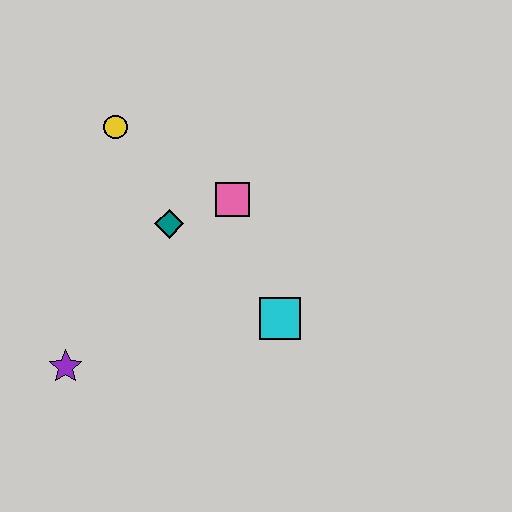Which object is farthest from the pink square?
The purple star is farthest from the pink square.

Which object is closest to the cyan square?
The pink square is closest to the cyan square.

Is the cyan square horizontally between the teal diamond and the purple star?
No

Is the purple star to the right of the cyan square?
No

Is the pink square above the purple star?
Yes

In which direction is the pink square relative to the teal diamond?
The pink square is to the right of the teal diamond.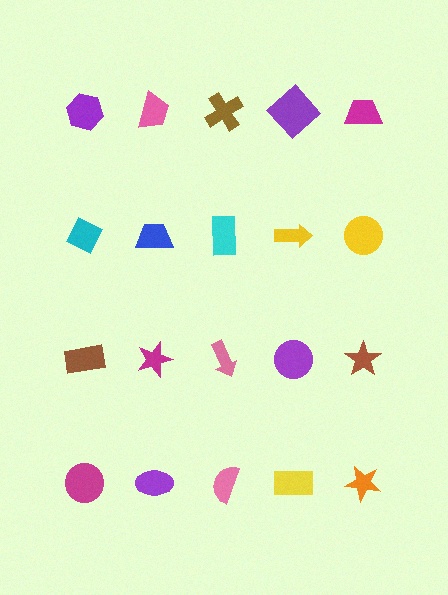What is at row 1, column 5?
A magenta trapezoid.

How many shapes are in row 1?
5 shapes.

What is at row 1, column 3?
A brown cross.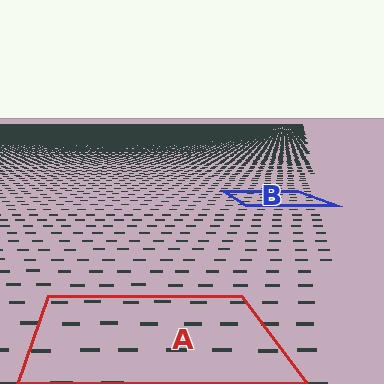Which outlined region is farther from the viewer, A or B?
Region B is farther from the viewer — the texture elements inside it appear smaller and more densely packed.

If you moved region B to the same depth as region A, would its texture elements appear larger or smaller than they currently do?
They would appear larger. At a closer depth, the same texture elements are projected at a bigger on-screen size.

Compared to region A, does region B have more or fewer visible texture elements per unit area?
Region B has more texture elements per unit area — they are packed more densely because it is farther away.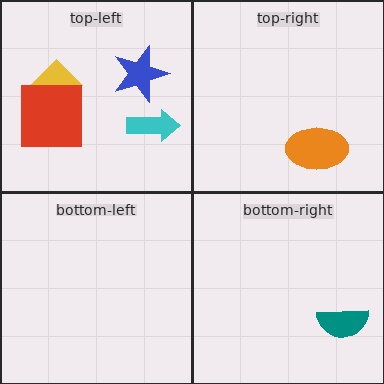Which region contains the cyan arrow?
The top-left region.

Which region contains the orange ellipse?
The top-right region.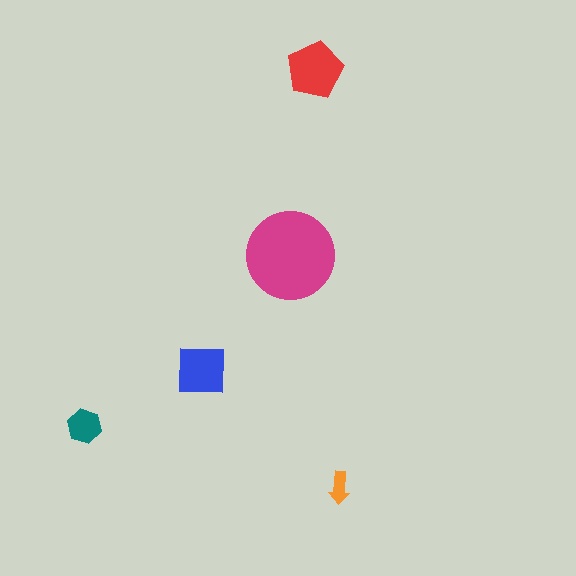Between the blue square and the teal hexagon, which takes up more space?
The blue square.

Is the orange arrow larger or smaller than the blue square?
Smaller.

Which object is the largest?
The magenta circle.